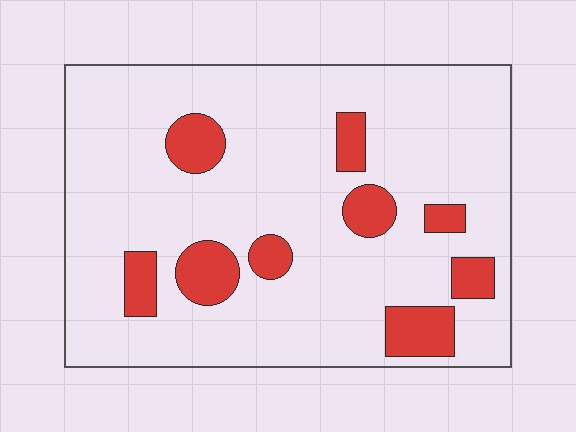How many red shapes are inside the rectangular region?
9.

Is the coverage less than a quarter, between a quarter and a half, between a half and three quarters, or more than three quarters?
Less than a quarter.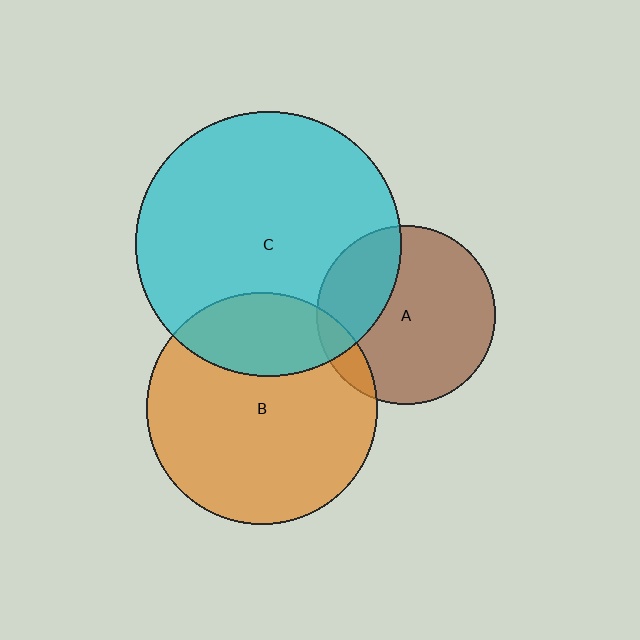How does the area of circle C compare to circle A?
Approximately 2.2 times.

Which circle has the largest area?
Circle C (cyan).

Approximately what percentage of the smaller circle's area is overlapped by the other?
Approximately 25%.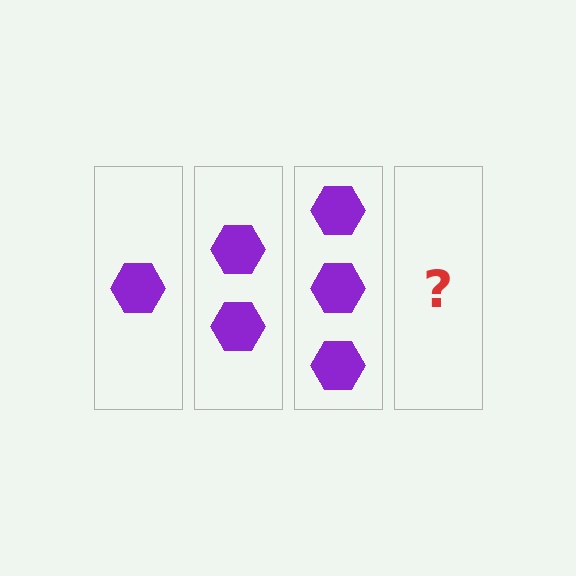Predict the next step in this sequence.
The next step is 4 hexagons.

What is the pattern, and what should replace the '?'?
The pattern is that each step adds one more hexagon. The '?' should be 4 hexagons.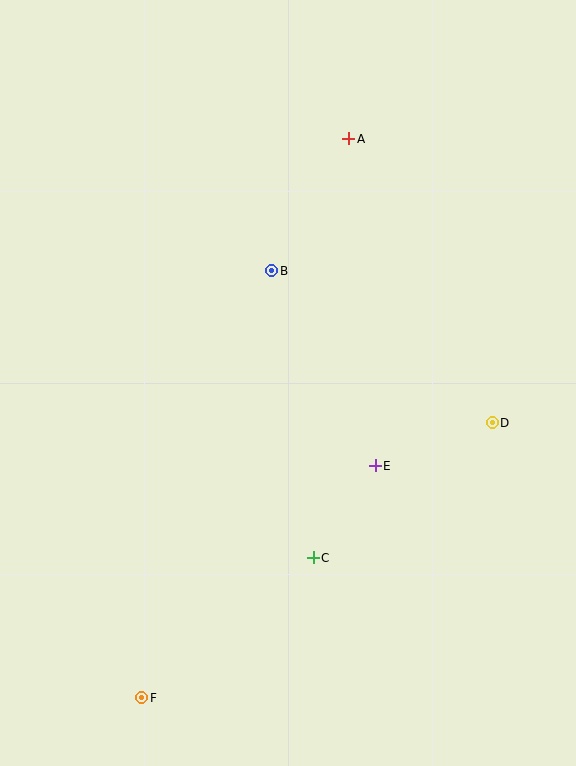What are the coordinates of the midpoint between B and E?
The midpoint between B and E is at (323, 368).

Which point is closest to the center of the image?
Point B at (272, 271) is closest to the center.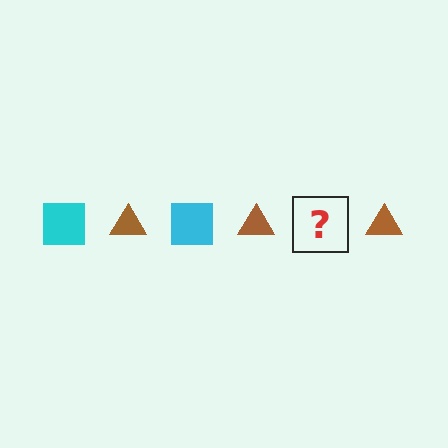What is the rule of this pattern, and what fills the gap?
The rule is that the pattern alternates between cyan square and brown triangle. The gap should be filled with a cyan square.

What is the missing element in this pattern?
The missing element is a cyan square.